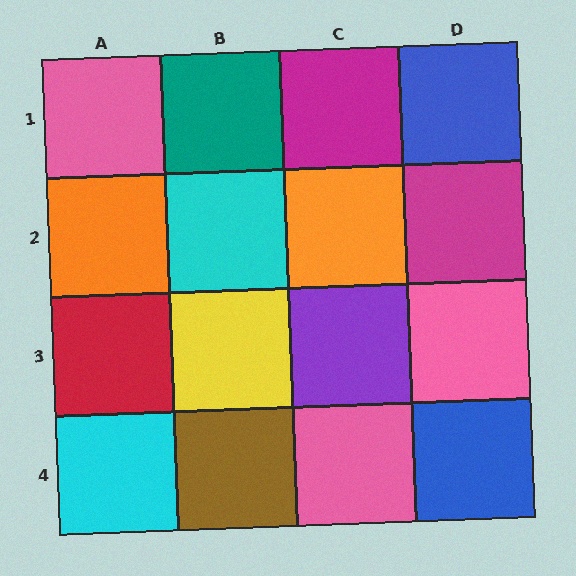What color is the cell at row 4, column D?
Blue.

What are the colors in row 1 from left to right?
Pink, teal, magenta, blue.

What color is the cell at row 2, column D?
Magenta.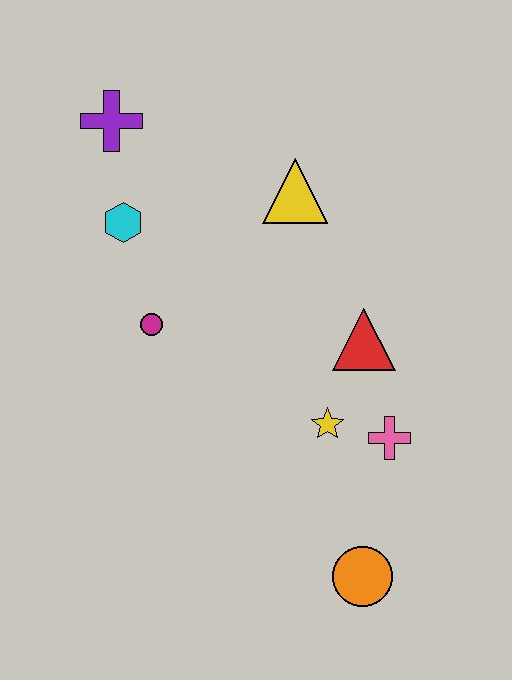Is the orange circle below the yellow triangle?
Yes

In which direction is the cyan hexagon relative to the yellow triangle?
The cyan hexagon is to the left of the yellow triangle.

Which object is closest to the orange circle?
The pink cross is closest to the orange circle.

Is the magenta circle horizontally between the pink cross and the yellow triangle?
No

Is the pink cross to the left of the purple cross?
No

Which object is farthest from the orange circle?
The purple cross is farthest from the orange circle.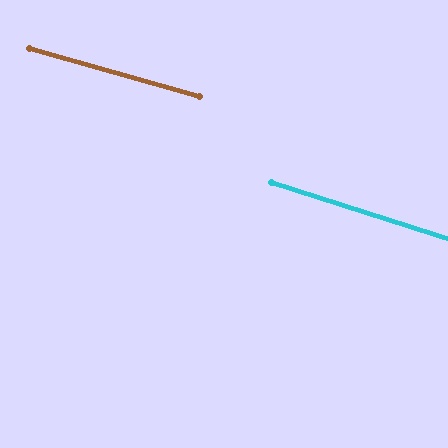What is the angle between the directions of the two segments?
Approximately 2 degrees.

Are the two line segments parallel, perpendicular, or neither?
Parallel — their directions differ by only 1.9°.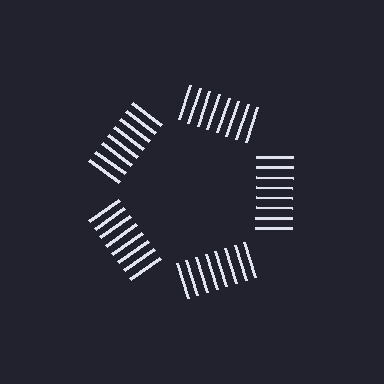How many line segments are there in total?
40 — 8 along each of the 5 edges.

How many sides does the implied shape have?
5 sides — the line-ends trace a pentagon.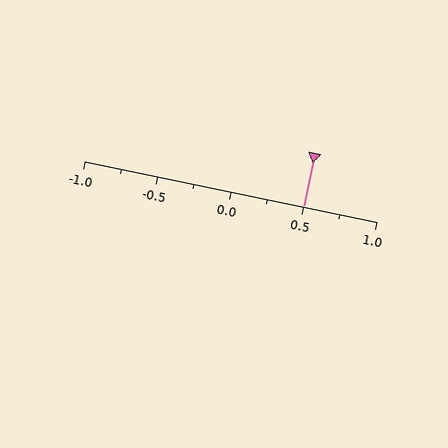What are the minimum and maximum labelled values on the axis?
The axis runs from -1.0 to 1.0.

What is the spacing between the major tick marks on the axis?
The major ticks are spaced 0.5 apart.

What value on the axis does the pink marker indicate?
The marker indicates approximately 0.5.